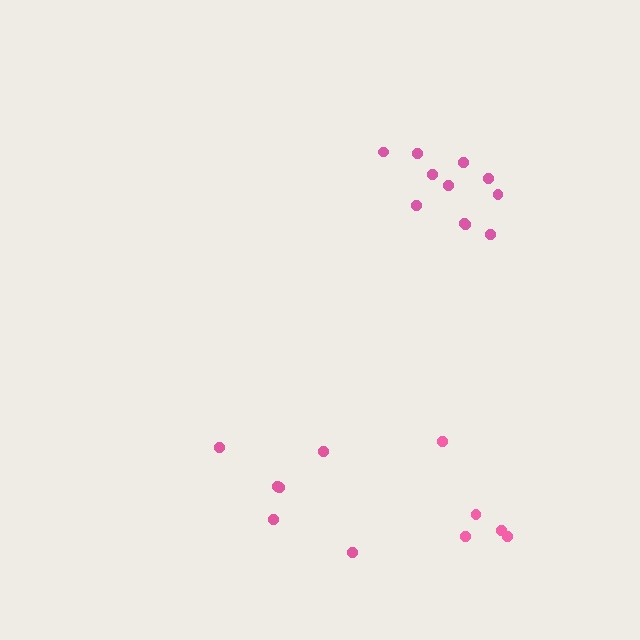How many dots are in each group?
Group 1: 5 dots, Group 2: 6 dots, Group 3: 11 dots (22 total).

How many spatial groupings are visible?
There are 3 spatial groupings.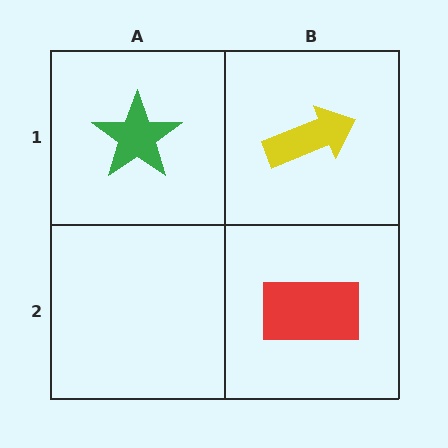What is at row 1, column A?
A green star.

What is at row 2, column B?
A red rectangle.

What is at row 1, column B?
A yellow arrow.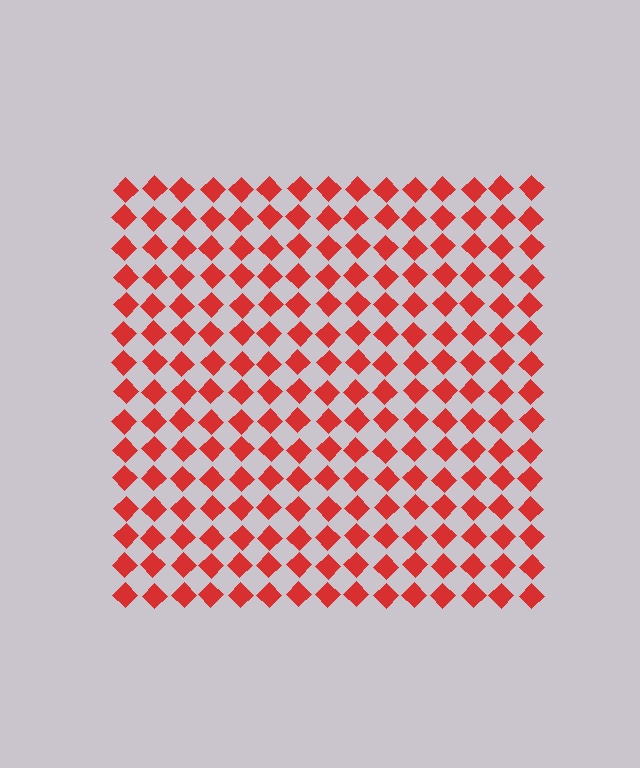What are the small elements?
The small elements are diamonds.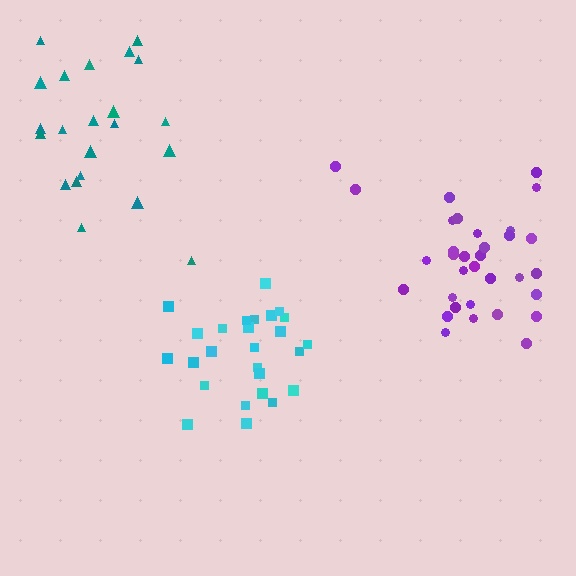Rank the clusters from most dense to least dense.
cyan, purple, teal.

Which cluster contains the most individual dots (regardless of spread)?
Purple (34).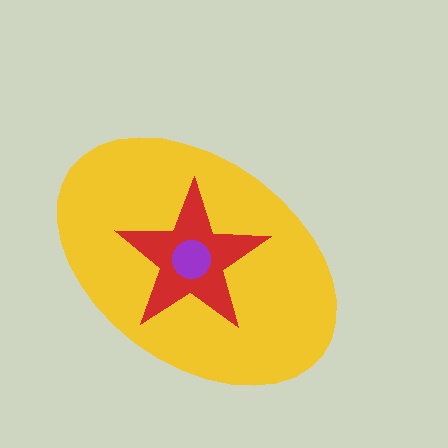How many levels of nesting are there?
3.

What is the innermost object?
The purple circle.